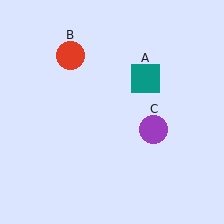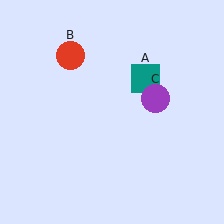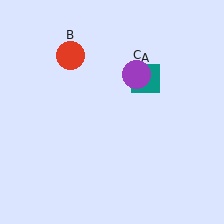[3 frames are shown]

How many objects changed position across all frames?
1 object changed position: purple circle (object C).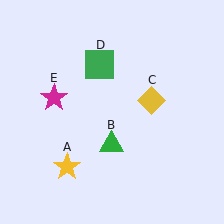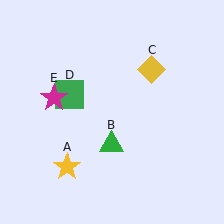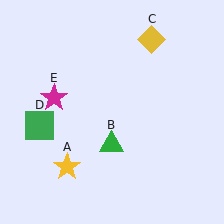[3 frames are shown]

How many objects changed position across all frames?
2 objects changed position: yellow diamond (object C), green square (object D).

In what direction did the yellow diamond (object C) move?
The yellow diamond (object C) moved up.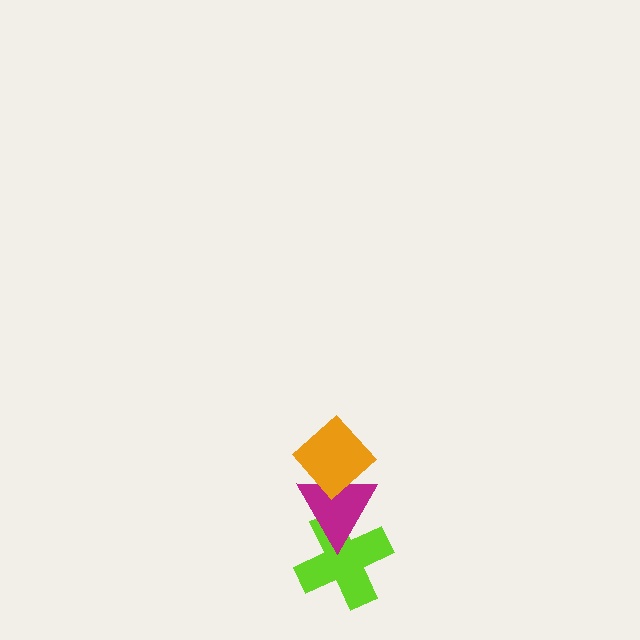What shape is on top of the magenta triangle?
The orange diamond is on top of the magenta triangle.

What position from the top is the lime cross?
The lime cross is 3rd from the top.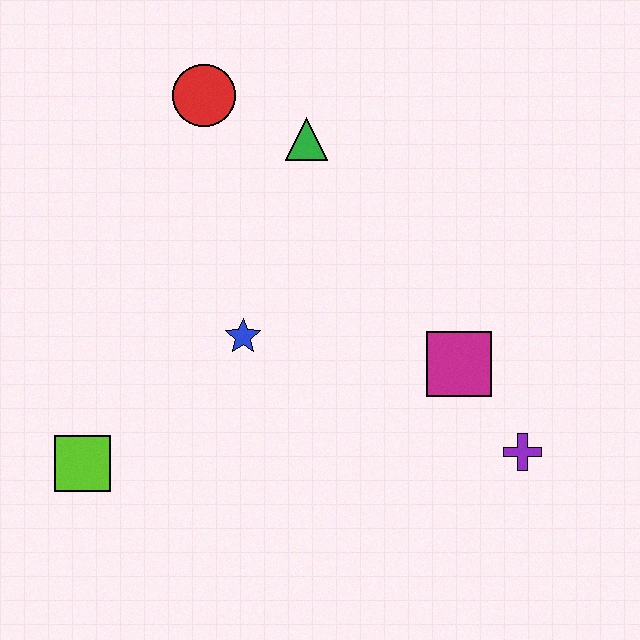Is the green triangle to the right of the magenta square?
No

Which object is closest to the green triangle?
The red circle is closest to the green triangle.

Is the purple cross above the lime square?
Yes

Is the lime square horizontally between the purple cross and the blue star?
No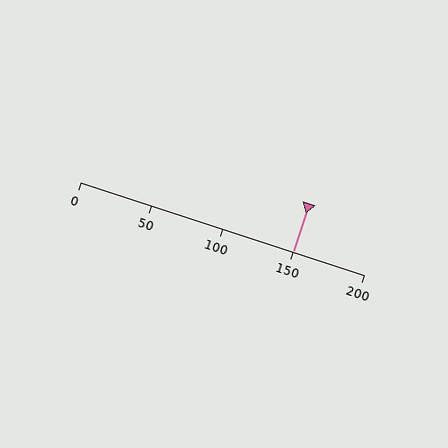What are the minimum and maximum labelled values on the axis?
The axis runs from 0 to 200.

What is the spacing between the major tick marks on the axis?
The major ticks are spaced 50 apart.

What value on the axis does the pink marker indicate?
The marker indicates approximately 150.